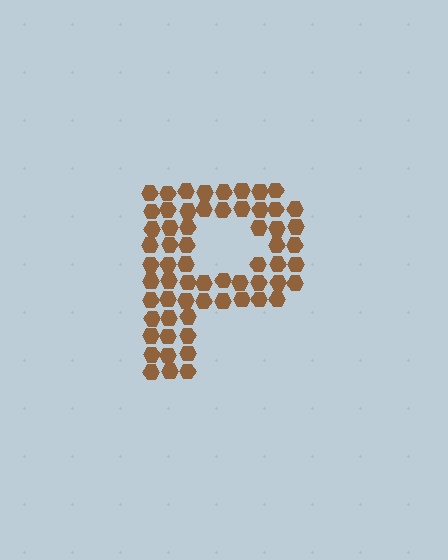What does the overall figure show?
The overall figure shows the letter P.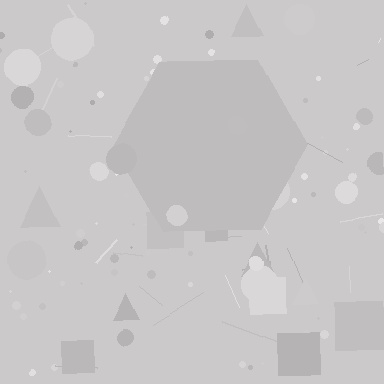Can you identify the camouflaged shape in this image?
The camouflaged shape is a hexagon.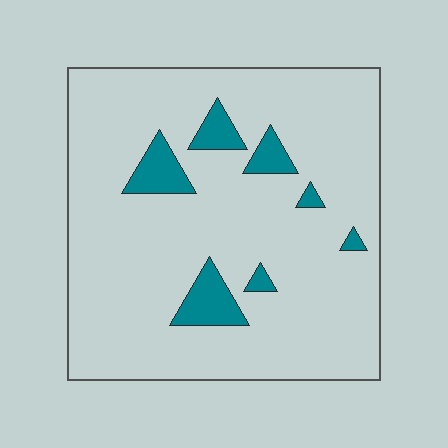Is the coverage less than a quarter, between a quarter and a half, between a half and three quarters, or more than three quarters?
Less than a quarter.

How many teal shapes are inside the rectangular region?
7.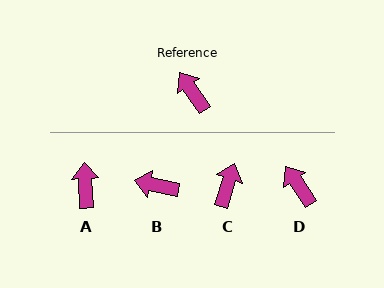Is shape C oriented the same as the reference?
No, it is off by about 52 degrees.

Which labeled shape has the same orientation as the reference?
D.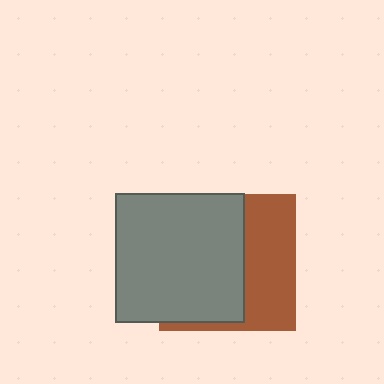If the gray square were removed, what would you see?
You would see the complete brown square.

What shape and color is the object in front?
The object in front is a gray square.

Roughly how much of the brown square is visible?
A small part of it is visible (roughly 40%).